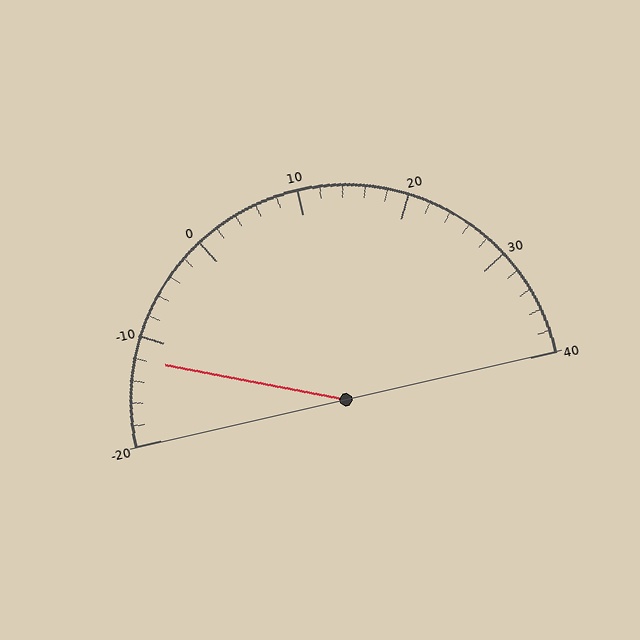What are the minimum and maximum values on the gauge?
The gauge ranges from -20 to 40.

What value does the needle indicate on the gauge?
The needle indicates approximately -12.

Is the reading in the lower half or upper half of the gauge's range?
The reading is in the lower half of the range (-20 to 40).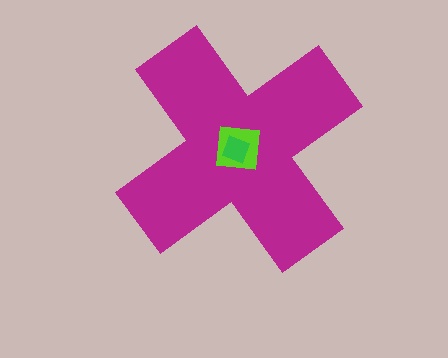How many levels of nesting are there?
3.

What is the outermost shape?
The magenta cross.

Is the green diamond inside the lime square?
Yes.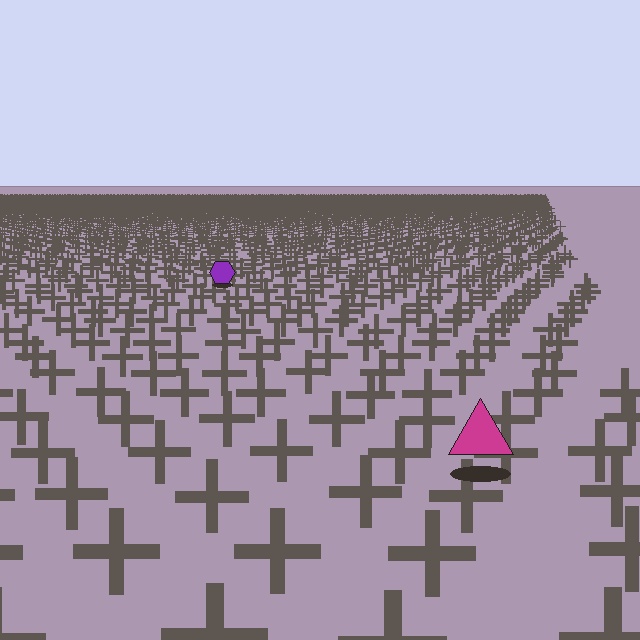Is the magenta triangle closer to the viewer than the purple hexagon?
Yes. The magenta triangle is closer — you can tell from the texture gradient: the ground texture is coarser near it.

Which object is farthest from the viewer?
The purple hexagon is farthest from the viewer. It appears smaller and the ground texture around it is denser.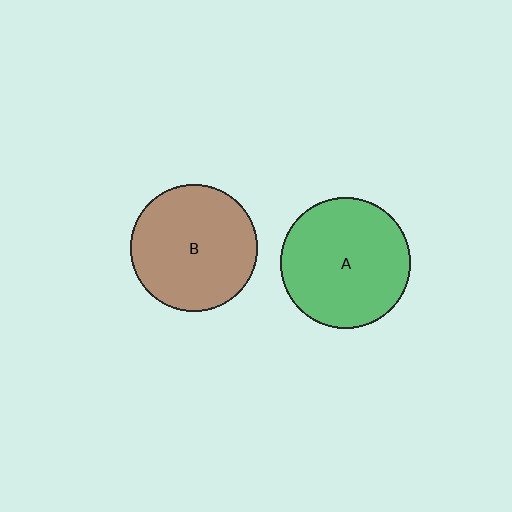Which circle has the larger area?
Circle A (green).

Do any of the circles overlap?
No, none of the circles overlap.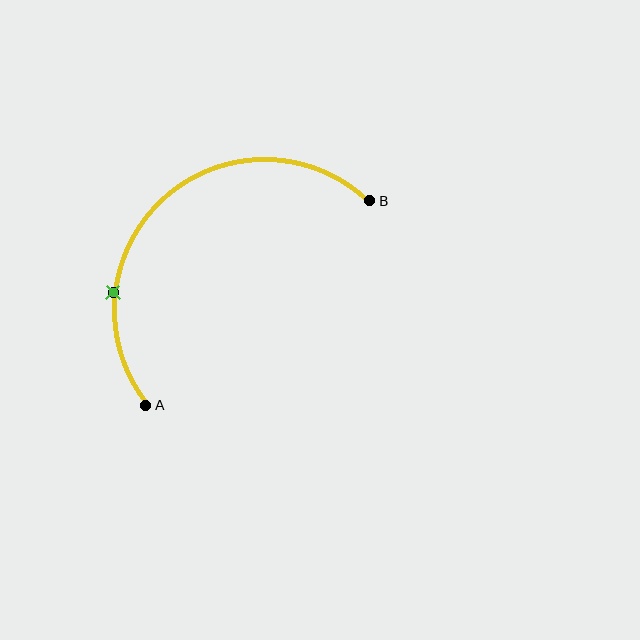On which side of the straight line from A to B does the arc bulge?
The arc bulges above and to the left of the straight line connecting A and B.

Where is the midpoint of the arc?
The arc midpoint is the point on the curve farthest from the straight line joining A and B. It sits above and to the left of that line.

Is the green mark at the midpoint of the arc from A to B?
No. The green mark lies on the arc but is closer to endpoint A. The arc midpoint would be at the point on the curve equidistant along the arc from both A and B.